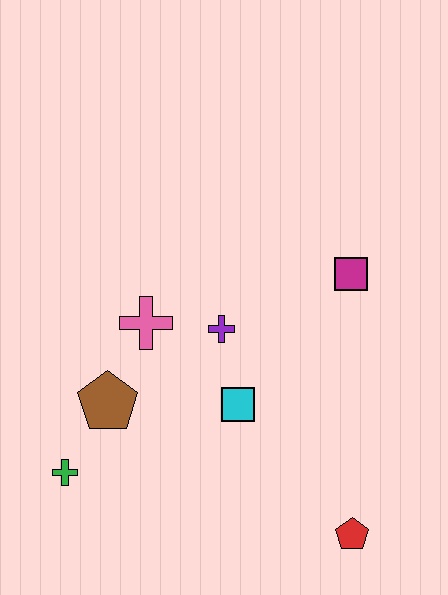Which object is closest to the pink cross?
The purple cross is closest to the pink cross.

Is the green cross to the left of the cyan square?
Yes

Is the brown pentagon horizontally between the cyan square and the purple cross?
No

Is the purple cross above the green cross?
Yes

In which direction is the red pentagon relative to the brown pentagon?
The red pentagon is to the right of the brown pentagon.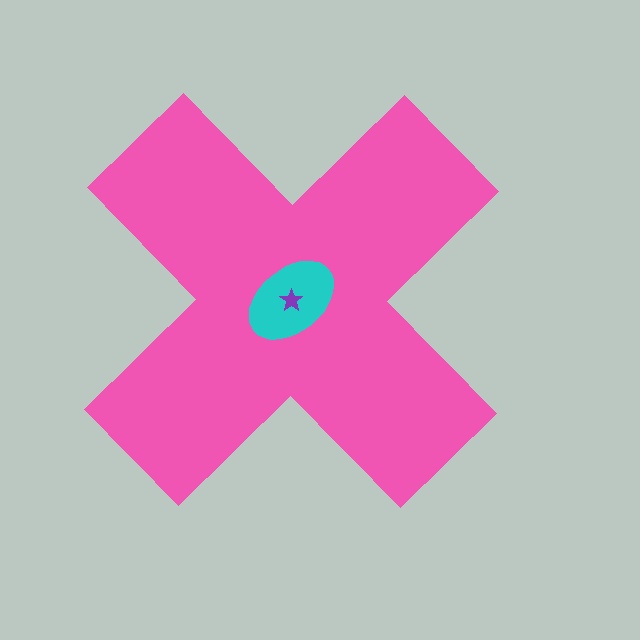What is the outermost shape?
The pink cross.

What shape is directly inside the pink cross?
The cyan ellipse.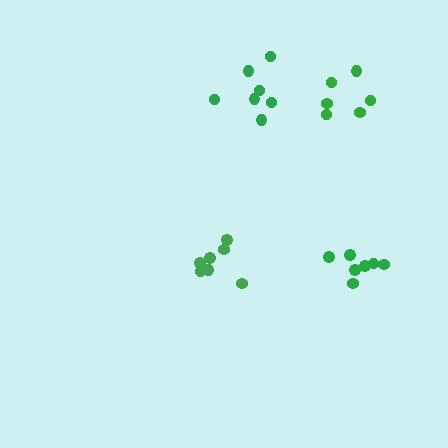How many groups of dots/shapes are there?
There are 4 groups.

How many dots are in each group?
Group 1: 7 dots, Group 2: 7 dots, Group 3: 6 dots, Group 4: 7 dots (27 total).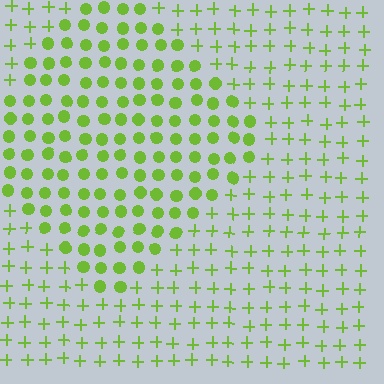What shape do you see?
I see a diamond.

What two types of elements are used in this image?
The image uses circles inside the diamond region and plus signs outside it.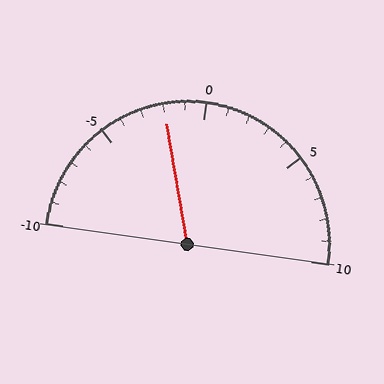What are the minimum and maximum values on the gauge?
The gauge ranges from -10 to 10.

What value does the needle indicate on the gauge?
The needle indicates approximately -2.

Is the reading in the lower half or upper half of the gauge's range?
The reading is in the lower half of the range (-10 to 10).